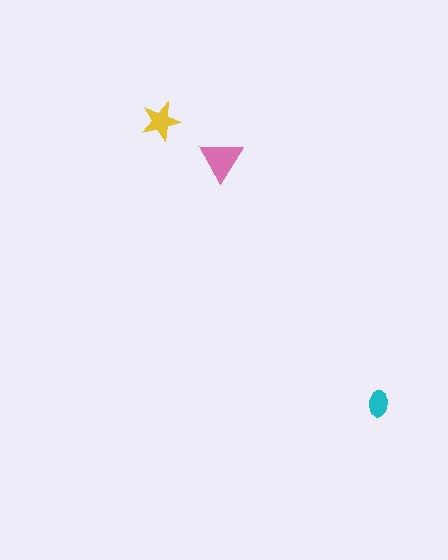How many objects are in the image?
There are 3 objects in the image.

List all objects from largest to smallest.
The pink triangle, the yellow star, the cyan ellipse.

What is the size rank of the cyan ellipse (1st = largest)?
3rd.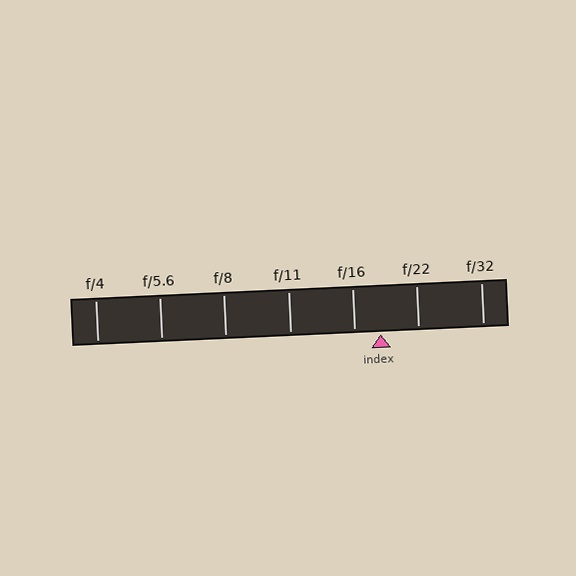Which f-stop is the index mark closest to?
The index mark is closest to f/16.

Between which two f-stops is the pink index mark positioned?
The index mark is between f/16 and f/22.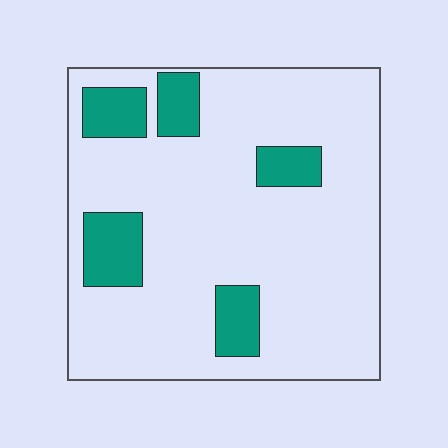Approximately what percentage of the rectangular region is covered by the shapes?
Approximately 15%.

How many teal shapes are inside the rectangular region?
5.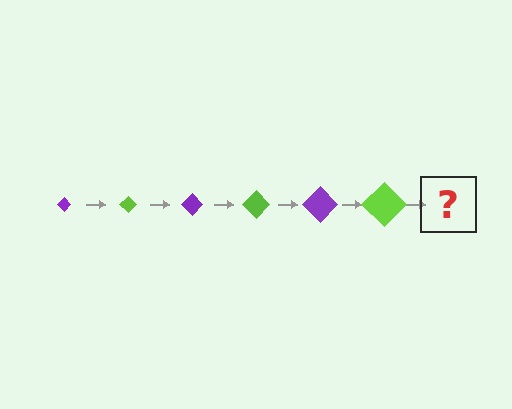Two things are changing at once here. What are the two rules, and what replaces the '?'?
The two rules are that the diamond grows larger each step and the color cycles through purple and lime. The '?' should be a purple diamond, larger than the previous one.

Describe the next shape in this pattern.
It should be a purple diamond, larger than the previous one.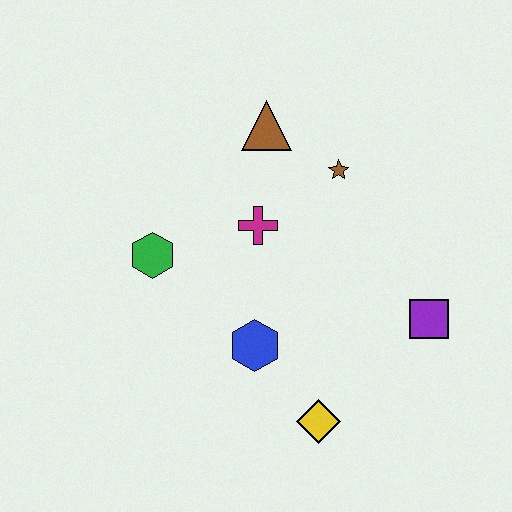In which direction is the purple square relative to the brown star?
The purple square is below the brown star.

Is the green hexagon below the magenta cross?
Yes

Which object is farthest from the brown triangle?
The yellow diamond is farthest from the brown triangle.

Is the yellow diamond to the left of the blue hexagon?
No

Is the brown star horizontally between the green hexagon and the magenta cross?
No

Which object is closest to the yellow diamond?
The blue hexagon is closest to the yellow diamond.